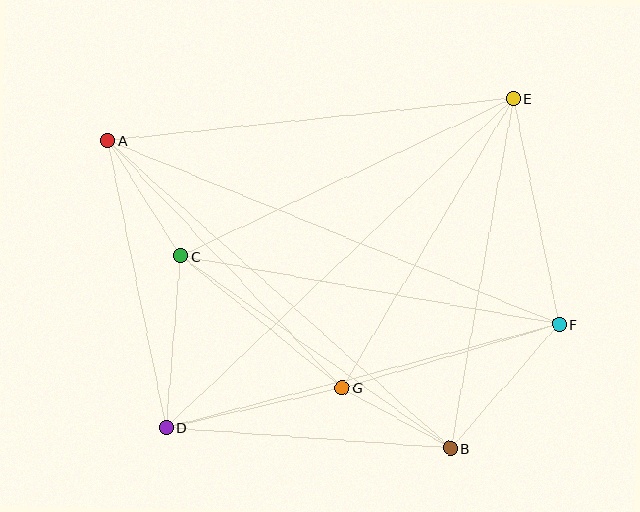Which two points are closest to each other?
Points B and G are closest to each other.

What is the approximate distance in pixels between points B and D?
The distance between B and D is approximately 286 pixels.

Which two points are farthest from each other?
Points A and F are farthest from each other.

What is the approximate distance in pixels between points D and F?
The distance between D and F is approximately 407 pixels.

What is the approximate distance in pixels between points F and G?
The distance between F and G is approximately 226 pixels.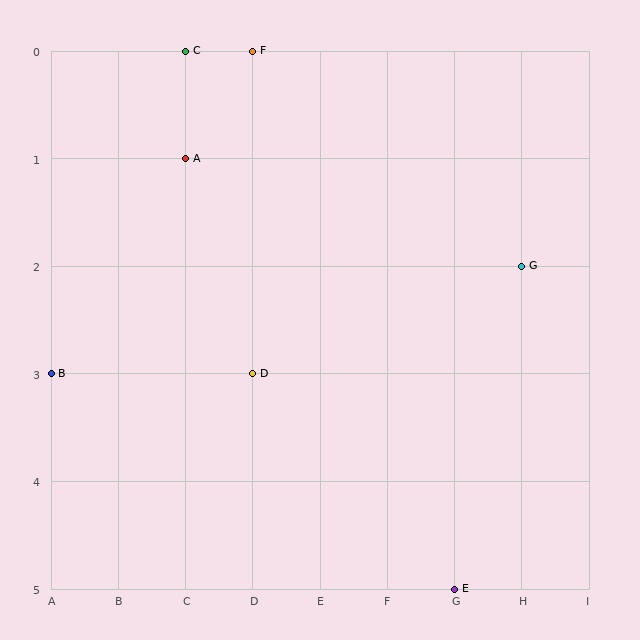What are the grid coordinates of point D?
Point D is at grid coordinates (D, 3).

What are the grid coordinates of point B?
Point B is at grid coordinates (A, 3).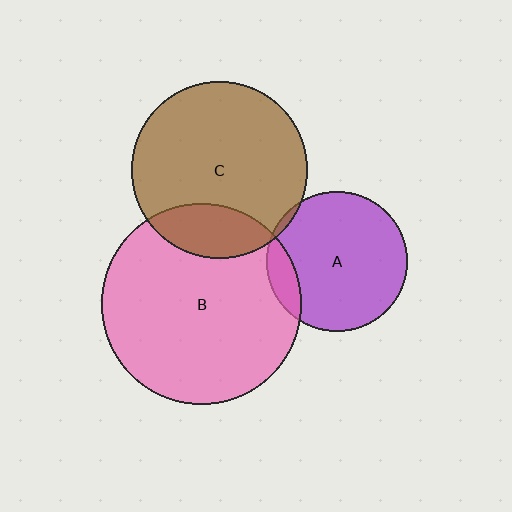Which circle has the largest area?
Circle B (pink).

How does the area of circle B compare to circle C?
Approximately 1.3 times.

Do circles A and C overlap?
Yes.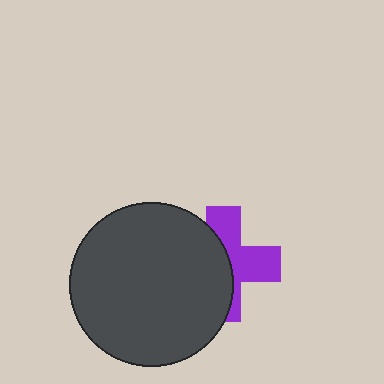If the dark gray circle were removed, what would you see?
You would see the complete purple cross.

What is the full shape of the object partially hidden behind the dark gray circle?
The partially hidden object is a purple cross.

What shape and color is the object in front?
The object in front is a dark gray circle.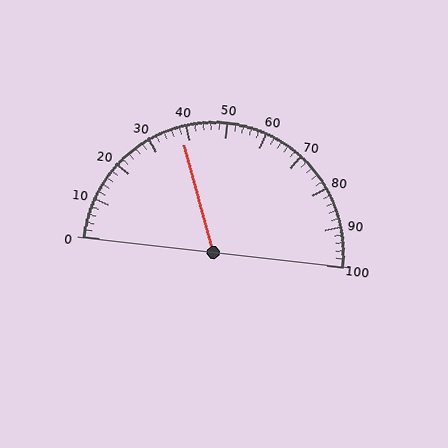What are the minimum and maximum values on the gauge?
The gauge ranges from 0 to 100.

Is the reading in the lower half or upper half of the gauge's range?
The reading is in the lower half of the range (0 to 100).